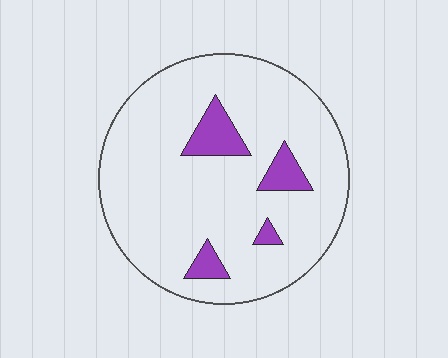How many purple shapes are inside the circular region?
4.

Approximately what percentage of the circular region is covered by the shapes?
Approximately 10%.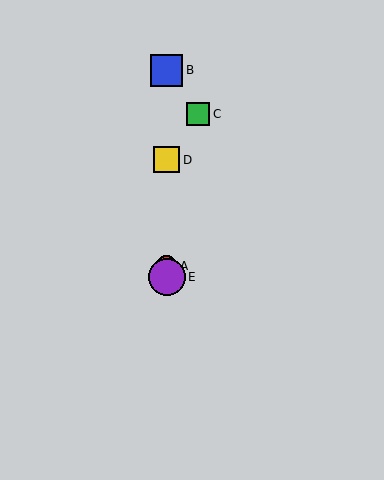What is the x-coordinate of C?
Object C is at x≈198.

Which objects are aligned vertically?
Objects A, B, D, E are aligned vertically.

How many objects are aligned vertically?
4 objects (A, B, D, E) are aligned vertically.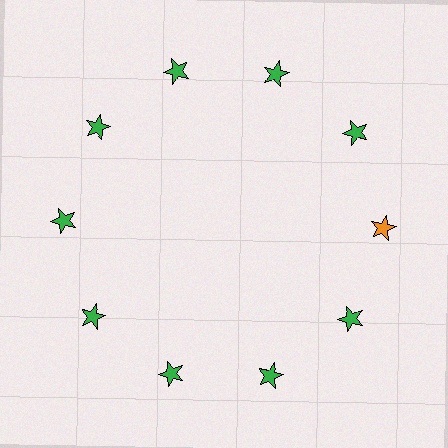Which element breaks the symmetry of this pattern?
The orange star at roughly the 3 o'clock position breaks the symmetry. All other shapes are green stars.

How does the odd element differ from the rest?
It has a different color: orange instead of green.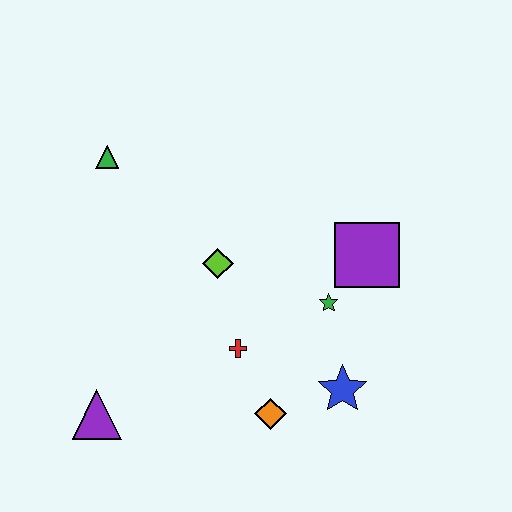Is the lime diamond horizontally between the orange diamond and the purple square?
No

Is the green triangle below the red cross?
No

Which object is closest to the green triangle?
The lime diamond is closest to the green triangle.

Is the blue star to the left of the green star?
No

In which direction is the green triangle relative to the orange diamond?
The green triangle is above the orange diamond.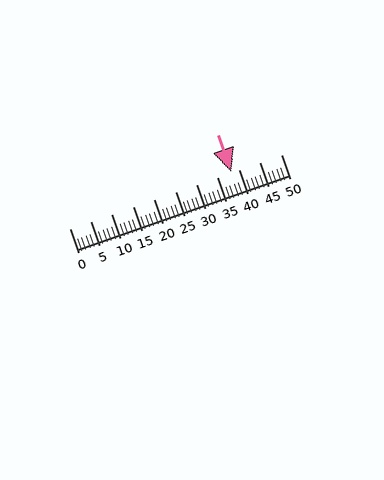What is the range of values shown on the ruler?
The ruler shows values from 0 to 50.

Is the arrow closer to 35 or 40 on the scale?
The arrow is closer to 40.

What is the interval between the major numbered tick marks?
The major tick marks are spaced 5 units apart.